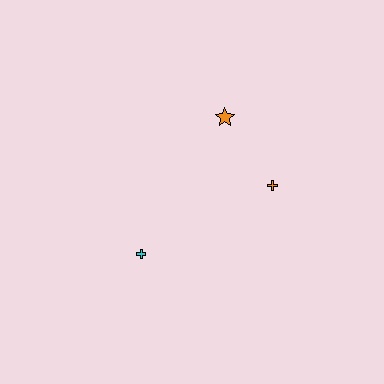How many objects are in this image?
There are 3 objects.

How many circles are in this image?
There are no circles.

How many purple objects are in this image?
There are no purple objects.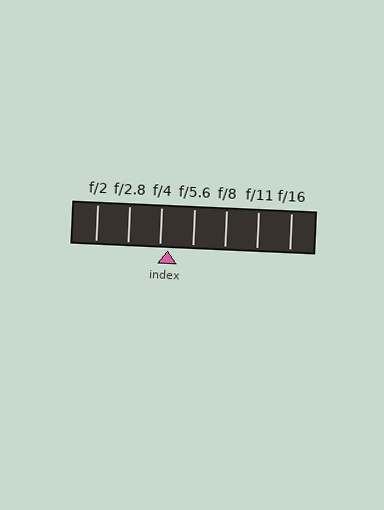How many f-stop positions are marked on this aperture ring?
There are 7 f-stop positions marked.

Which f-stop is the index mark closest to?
The index mark is closest to f/4.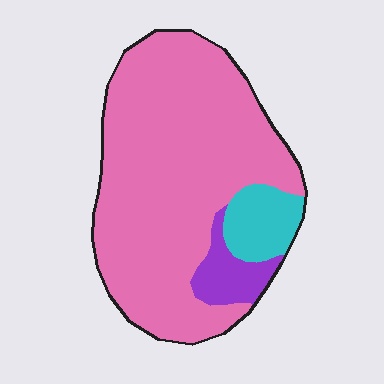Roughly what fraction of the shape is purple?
Purple covers about 10% of the shape.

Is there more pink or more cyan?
Pink.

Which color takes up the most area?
Pink, at roughly 80%.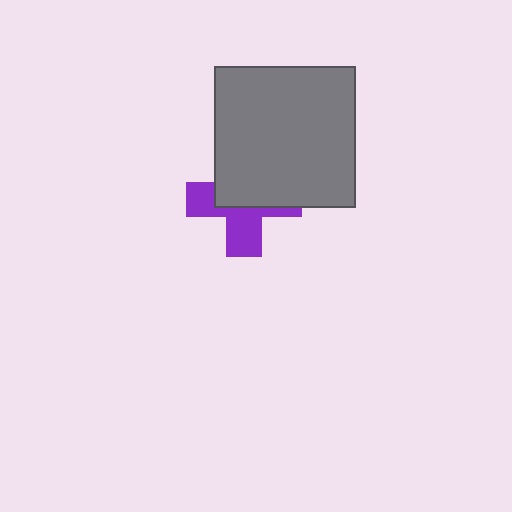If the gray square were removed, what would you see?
You would see the complete purple cross.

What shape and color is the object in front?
The object in front is a gray square.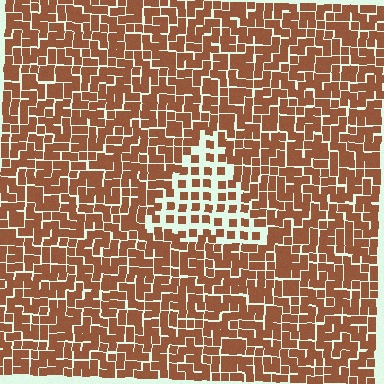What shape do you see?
I see a triangle.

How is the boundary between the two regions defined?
The boundary is defined by a change in element density (approximately 2.1x ratio). All elements are the same color, size, and shape.